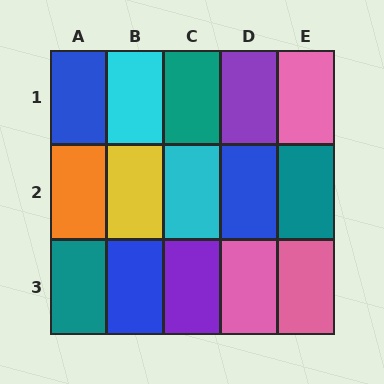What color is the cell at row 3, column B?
Blue.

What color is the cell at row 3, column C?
Purple.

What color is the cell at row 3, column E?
Pink.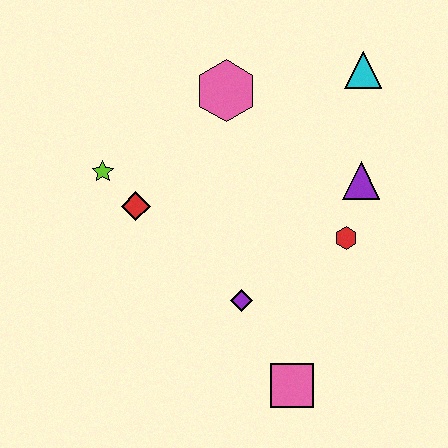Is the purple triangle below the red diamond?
No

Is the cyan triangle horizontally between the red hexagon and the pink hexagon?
No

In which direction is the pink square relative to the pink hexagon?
The pink square is below the pink hexagon.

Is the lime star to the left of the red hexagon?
Yes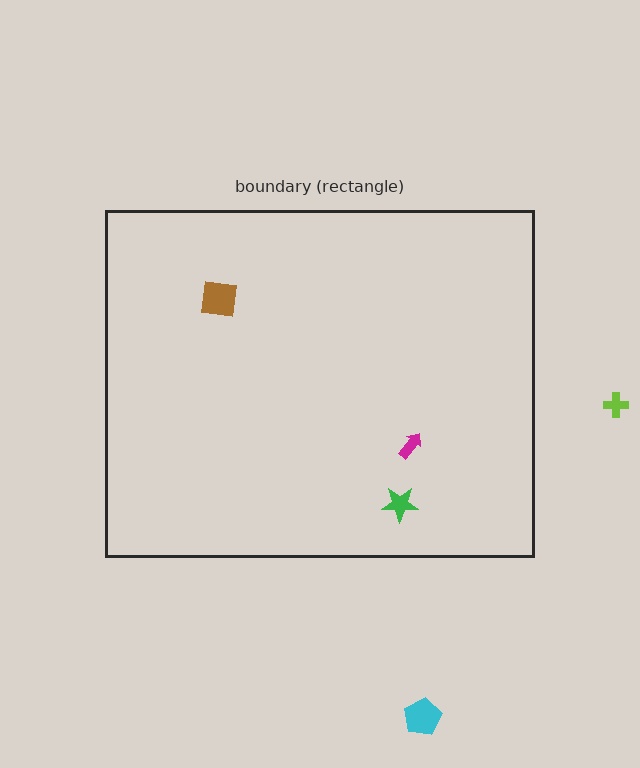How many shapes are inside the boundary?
3 inside, 2 outside.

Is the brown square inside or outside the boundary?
Inside.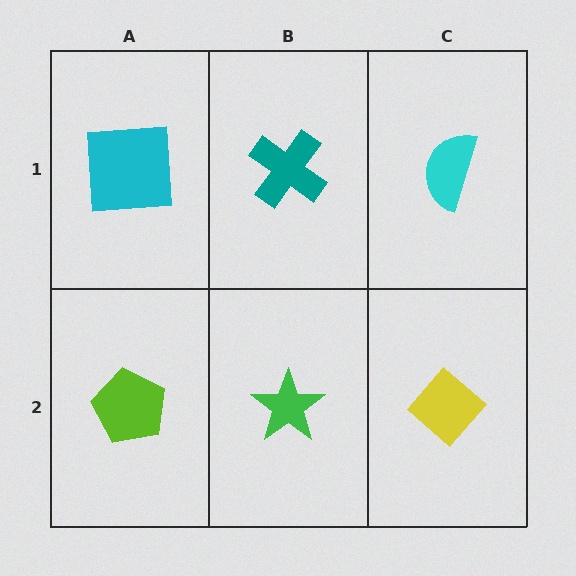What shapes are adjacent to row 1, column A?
A lime pentagon (row 2, column A), a teal cross (row 1, column B).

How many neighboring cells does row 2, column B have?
3.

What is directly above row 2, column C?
A cyan semicircle.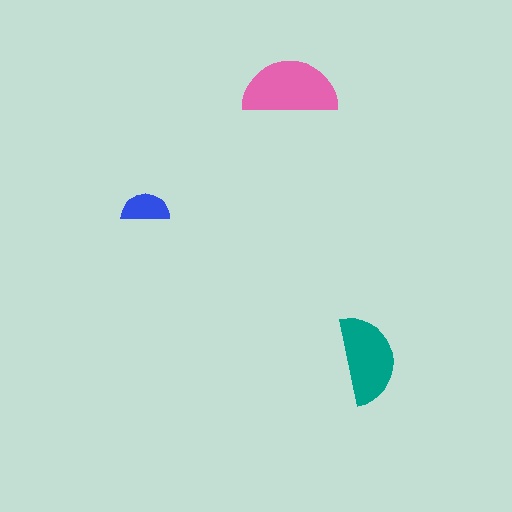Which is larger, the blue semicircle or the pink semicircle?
The pink one.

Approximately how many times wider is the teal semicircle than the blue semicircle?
About 2 times wider.